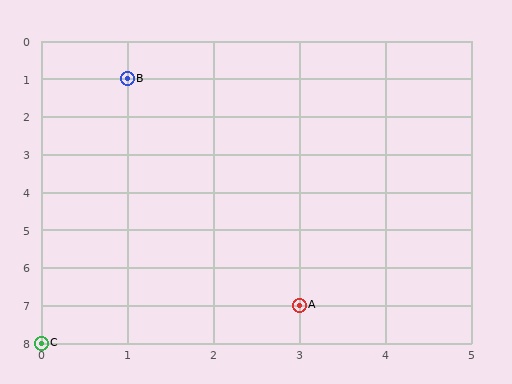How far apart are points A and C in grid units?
Points A and C are 3 columns and 1 row apart (about 3.2 grid units diagonally).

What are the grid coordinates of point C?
Point C is at grid coordinates (0, 8).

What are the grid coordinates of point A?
Point A is at grid coordinates (3, 7).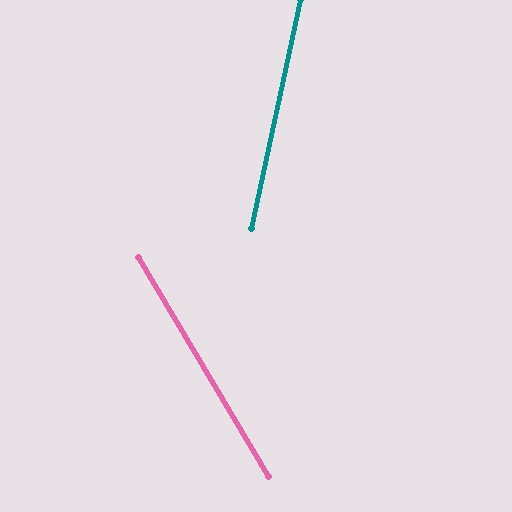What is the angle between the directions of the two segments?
Approximately 43 degrees.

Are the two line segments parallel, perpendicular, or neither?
Neither parallel nor perpendicular — they differ by about 43°.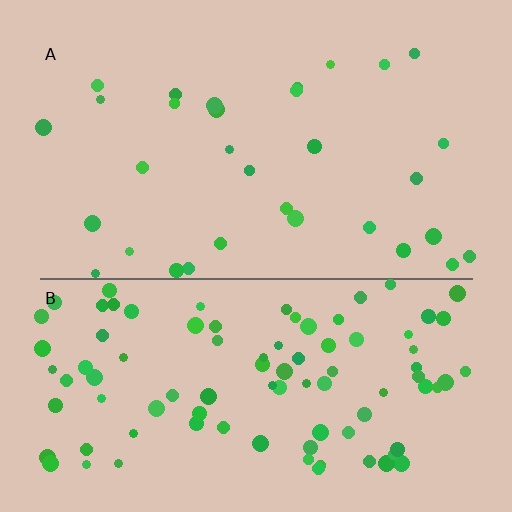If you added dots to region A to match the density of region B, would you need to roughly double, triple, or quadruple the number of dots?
Approximately triple.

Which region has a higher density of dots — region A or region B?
B (the bottom).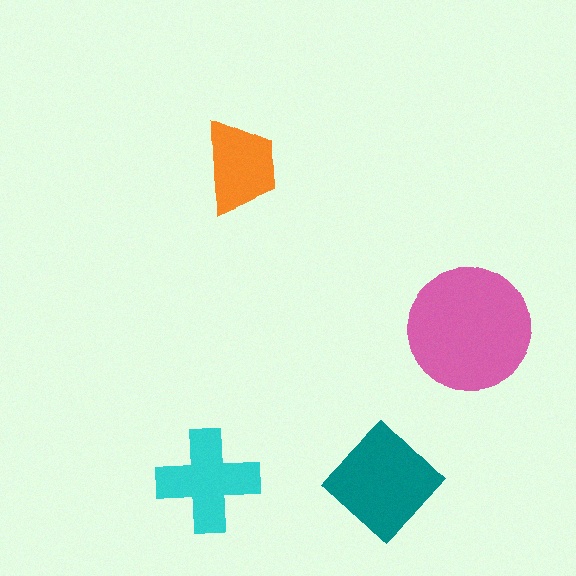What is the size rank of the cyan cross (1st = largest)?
3rd.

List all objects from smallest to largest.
The orange trapezoid, the cyan cross, the teal diamond, the pink circle.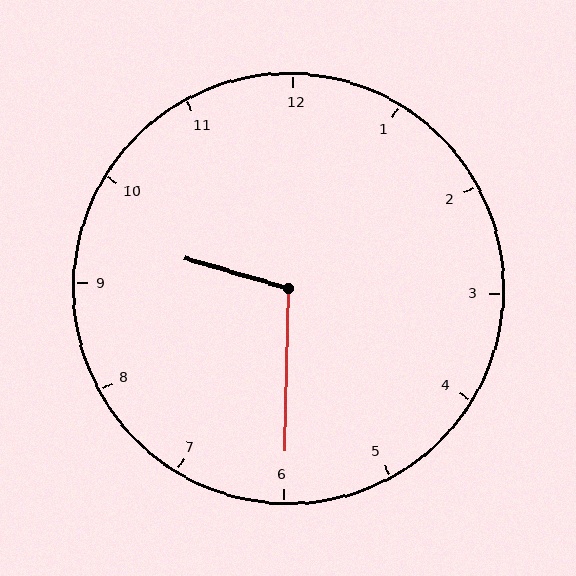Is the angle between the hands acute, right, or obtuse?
It is obtuse.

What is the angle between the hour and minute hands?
Approximately 105 degrees.